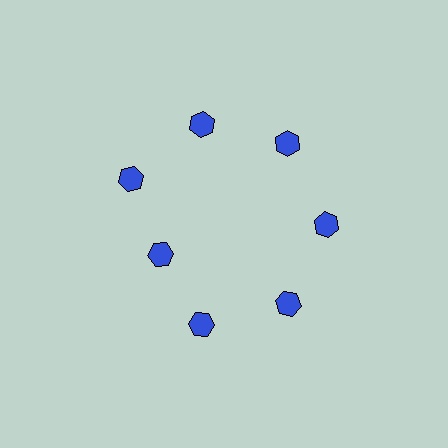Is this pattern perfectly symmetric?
No. The 7 blue hexagons are arranged in a ring, but one element near the 8 o'clock position is pulled inward toward the center, breaking the 7-fold rotational symmetry.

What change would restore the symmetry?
The symmetry would be restored by moving it outward, back onto the ring so that all 7 hexagons sit at equal angles and equal distance from the center.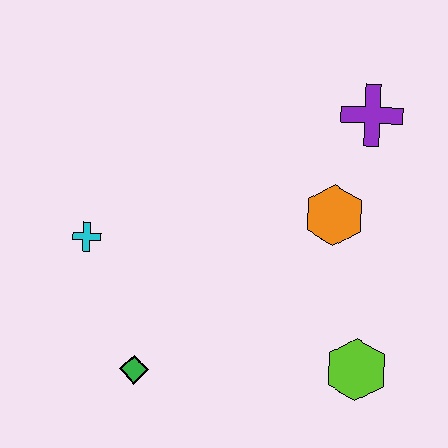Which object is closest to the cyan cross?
The green diamond is closest to the cyan cross.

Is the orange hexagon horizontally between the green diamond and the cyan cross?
No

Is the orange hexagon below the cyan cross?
No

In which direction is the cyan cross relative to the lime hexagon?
The cyan cross is to the left of the lime hexagon.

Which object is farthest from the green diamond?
The purple cross is farthest from the green diamond.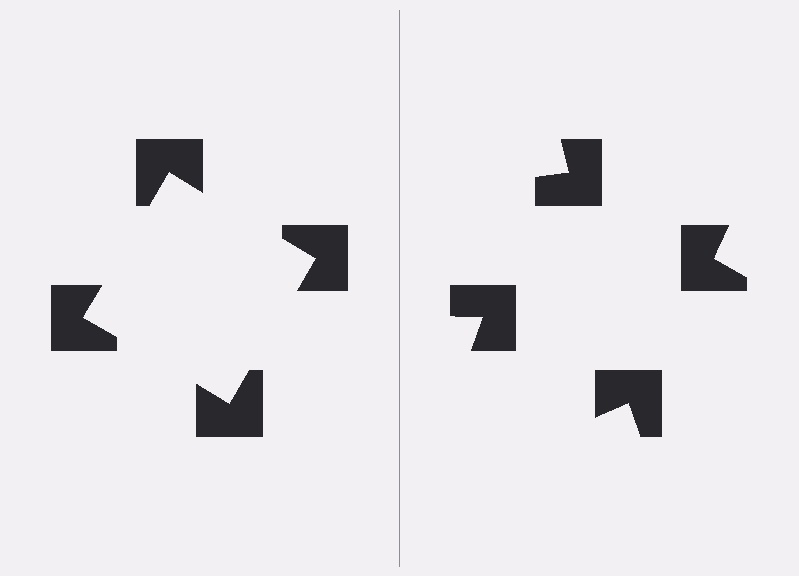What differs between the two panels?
The notched squares are positioned identically on both sides; only the wedge orientations differ. On the left they align to a square; on the right they are misaligned.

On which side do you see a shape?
An illusory square appears on the left side. On the right side the wedge cuts are rotated, so no coherent shape forms.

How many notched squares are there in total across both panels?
8 — 4 on each side.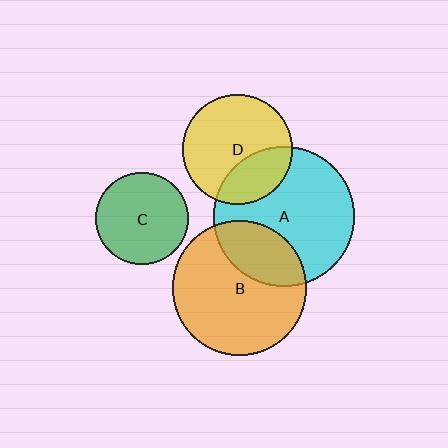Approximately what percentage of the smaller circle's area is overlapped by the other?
Approximately 30%.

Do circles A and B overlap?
Yes.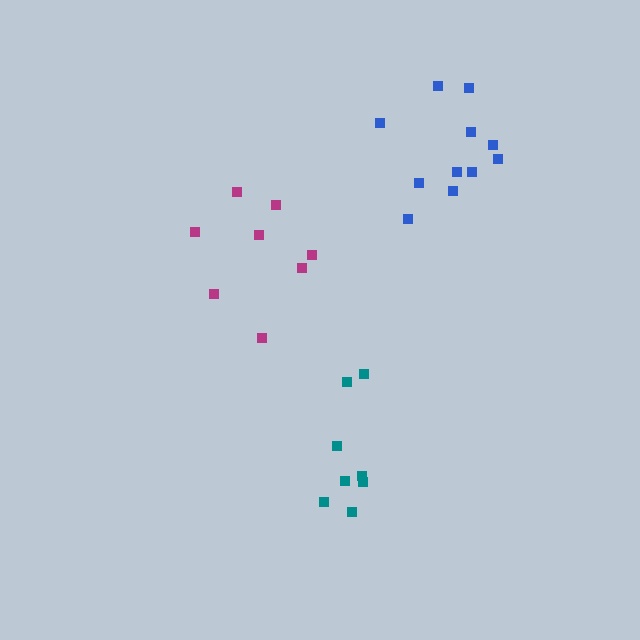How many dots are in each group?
Group 1: 8 dots, Group 2: 11 dots, Group 3: 8 dots (27 total).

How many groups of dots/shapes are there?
There are 3 groups.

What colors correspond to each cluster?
The clusters are colored: magenta, blue, teal.